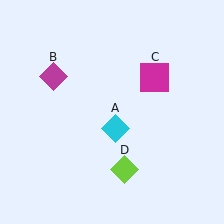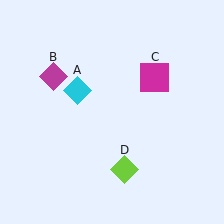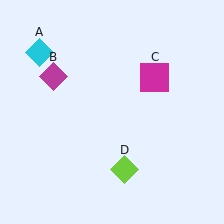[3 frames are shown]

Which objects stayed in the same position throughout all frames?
Magenta diamond (object B) and magenta square (object C) and lime diamond (object D) remained stationary.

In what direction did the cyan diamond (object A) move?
The cyan diamond (object A) moved up and to the left.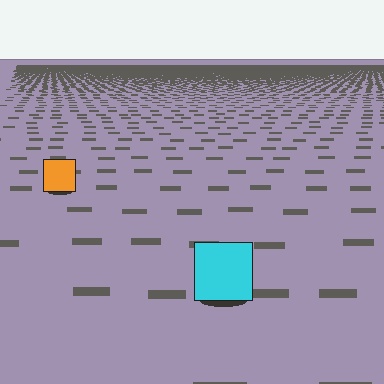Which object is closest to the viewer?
The cyan square is closest. The texture marks near it are larger and more spread out.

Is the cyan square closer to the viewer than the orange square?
Yes. The cyan square is closer — you can tell from the texture gradient: the ground texture is coarser near it.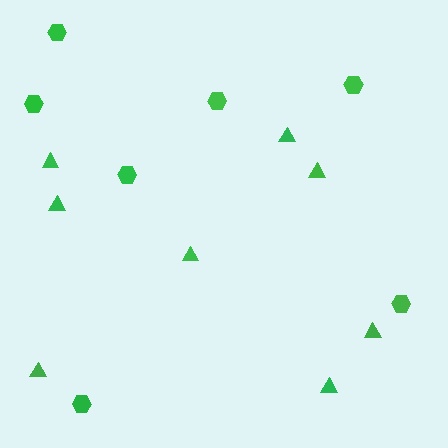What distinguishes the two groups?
There are 2 groups: one group of hexagons (7) and one group of triangles (8).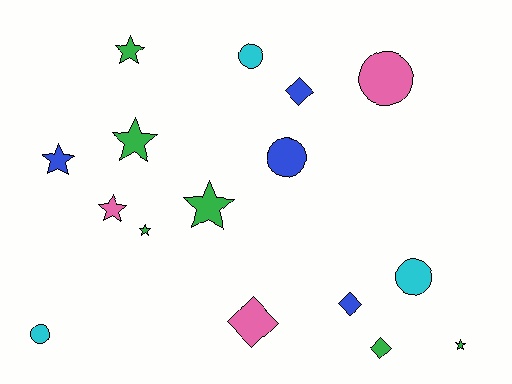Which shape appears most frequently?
Star, with 7 objects.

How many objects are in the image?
There are 16 objects.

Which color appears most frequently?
Green, with 6 objects.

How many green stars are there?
There are 5 green stars.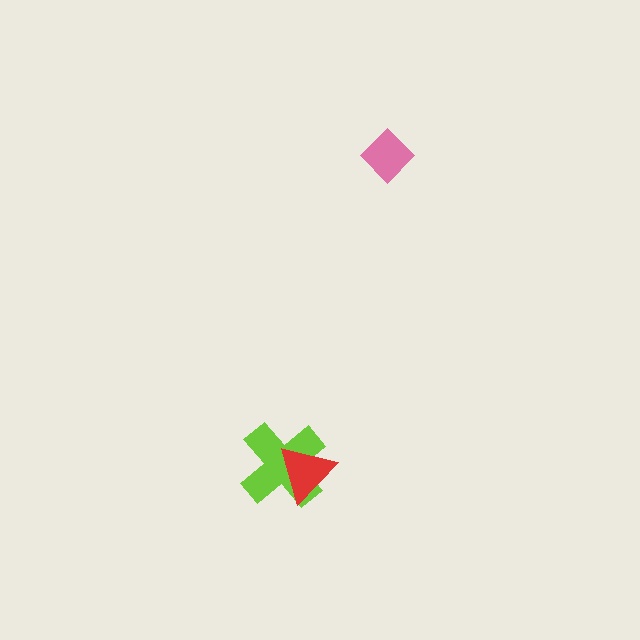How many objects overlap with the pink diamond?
0 objects overlap with the pink diamond.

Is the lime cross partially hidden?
Yes, it is partially covered by another shape.